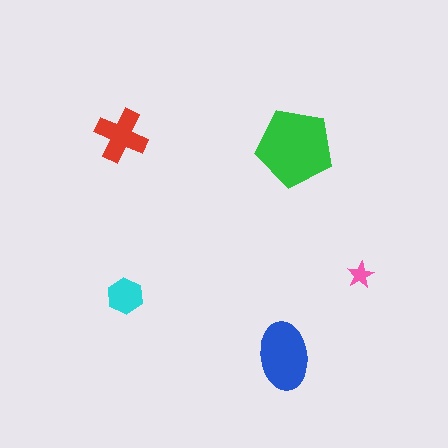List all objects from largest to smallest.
The green pentagon, the blue ellipse, the red cross, the cyan hexagon, the pink star.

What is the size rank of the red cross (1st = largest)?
3rd.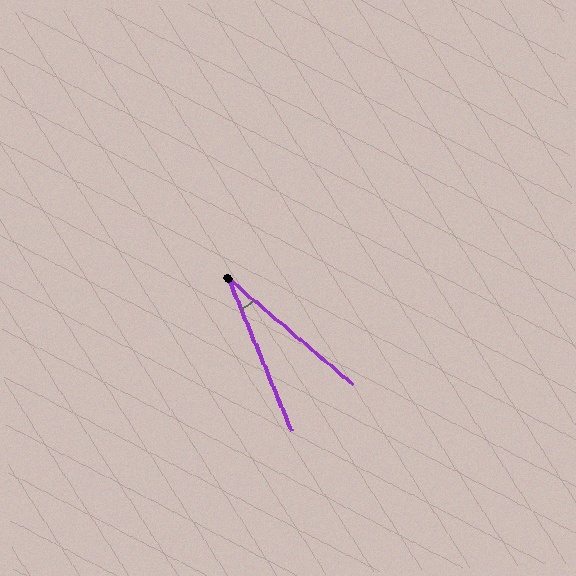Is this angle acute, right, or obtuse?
It is acute.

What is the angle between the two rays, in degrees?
Approximately 27 degrees.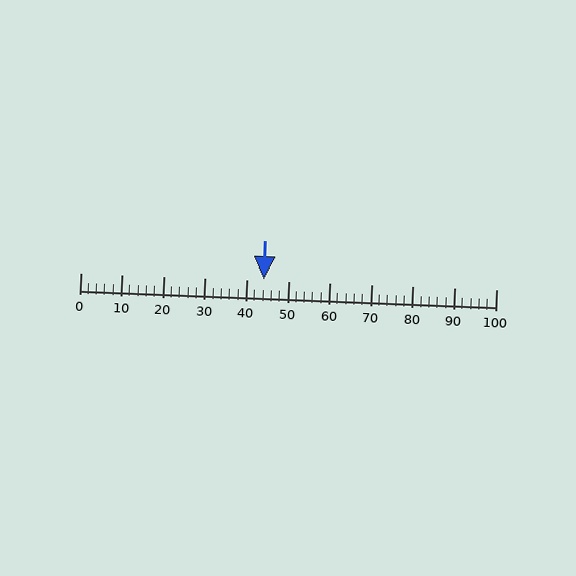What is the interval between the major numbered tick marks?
The major tick marks are spaced 10 units apart.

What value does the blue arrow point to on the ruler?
The blue arrow points to approximately 44.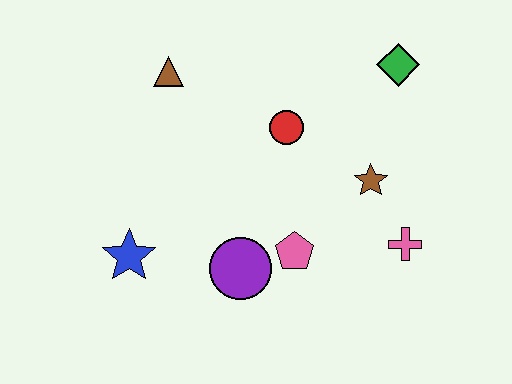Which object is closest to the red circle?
The brown star is closest to the red circle.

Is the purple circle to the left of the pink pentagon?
Yes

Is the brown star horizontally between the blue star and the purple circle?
No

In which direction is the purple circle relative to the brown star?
The purple circle is to the left of the brown star.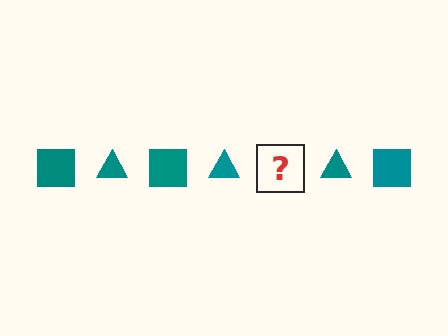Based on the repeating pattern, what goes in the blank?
The blank should be a teal square.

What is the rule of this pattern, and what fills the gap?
The rule is that the pattern cycles through square, triangle shapes in teal. The gap should be filled with a teal square.